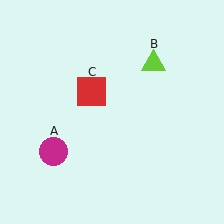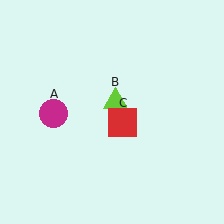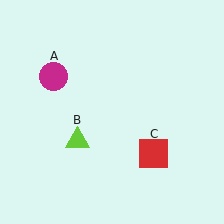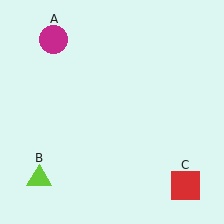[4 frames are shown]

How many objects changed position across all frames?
3 objects changed position: magenta circle (object A), lime triangle (object B), red square (object C).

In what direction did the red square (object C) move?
The red square (object C) moved down and to the right.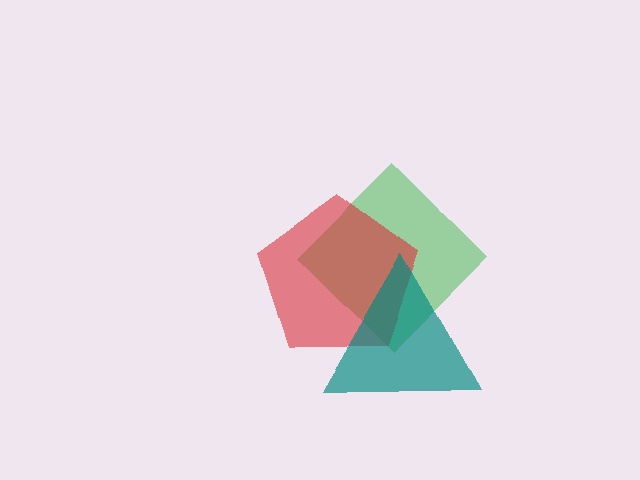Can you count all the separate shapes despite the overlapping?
Yes, there are 3 separate shapes.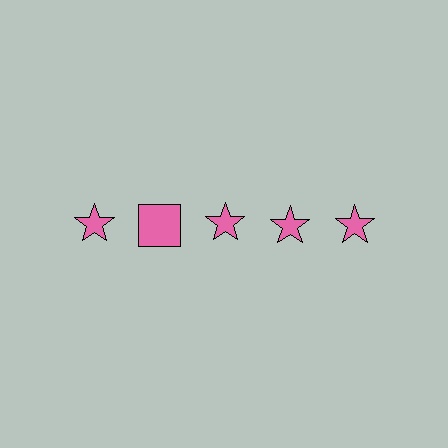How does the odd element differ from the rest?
It has a different shape: square instead of star.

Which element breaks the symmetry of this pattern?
The pink square in the top row, second from left column breaks the symmetry. All other shapes are pink stars.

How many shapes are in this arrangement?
There are 5 shapes arranged in a grid pattern.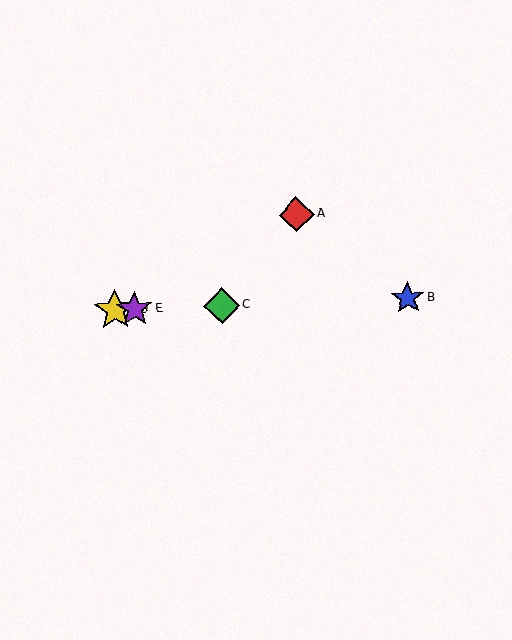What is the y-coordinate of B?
Object B is at y≈298.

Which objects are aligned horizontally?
Objects B, C, D, E are aligned horizontally.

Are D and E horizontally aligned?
Yes, both are at y≈310.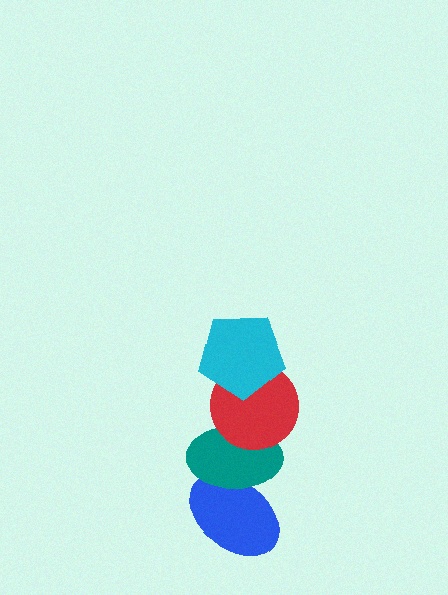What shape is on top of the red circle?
The cyan pentagon is on top of the red circle.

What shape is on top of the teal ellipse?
The red circle is on top of the teal ellipse.